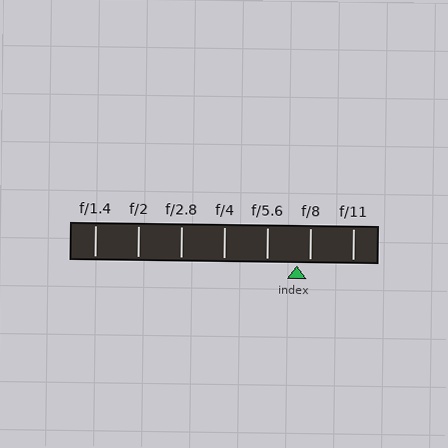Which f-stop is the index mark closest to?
The index mark is closest to f/8.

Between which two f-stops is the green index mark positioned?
The index mark is between f/5.6 and f/8.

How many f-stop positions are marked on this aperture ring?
There are 7 f-stop positions marked.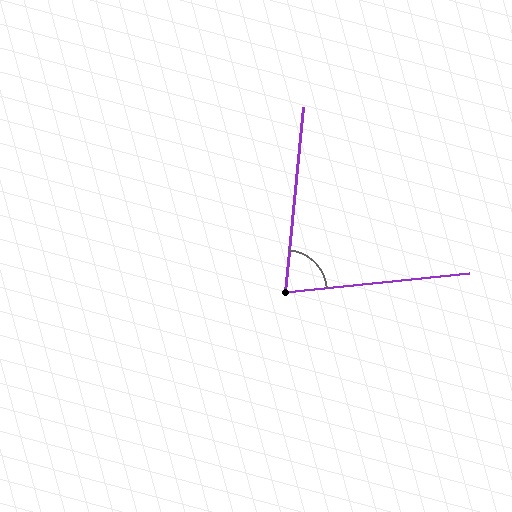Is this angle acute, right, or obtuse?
It is acute.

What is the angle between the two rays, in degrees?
Approximately 78 degrees.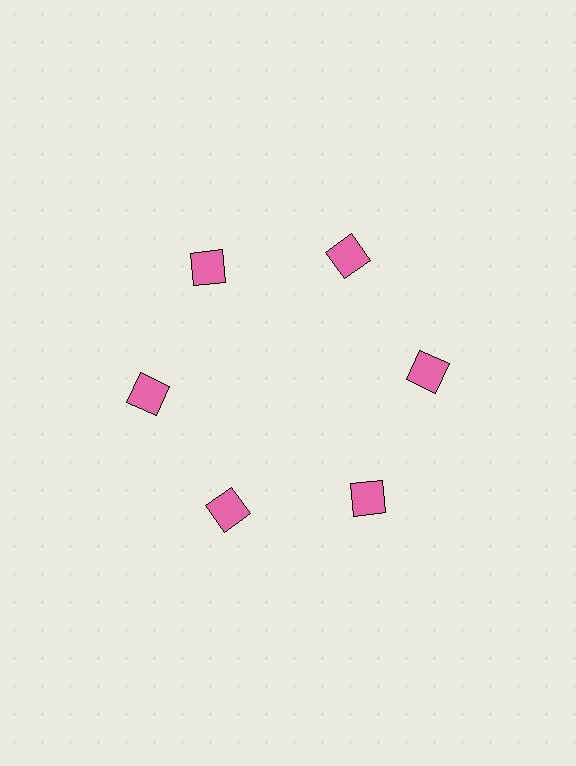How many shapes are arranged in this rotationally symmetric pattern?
There are 6 shapes, arranged in 6 groups of 1.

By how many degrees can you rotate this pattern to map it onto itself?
The pattern maps onto itself every 60 degrees of rotation.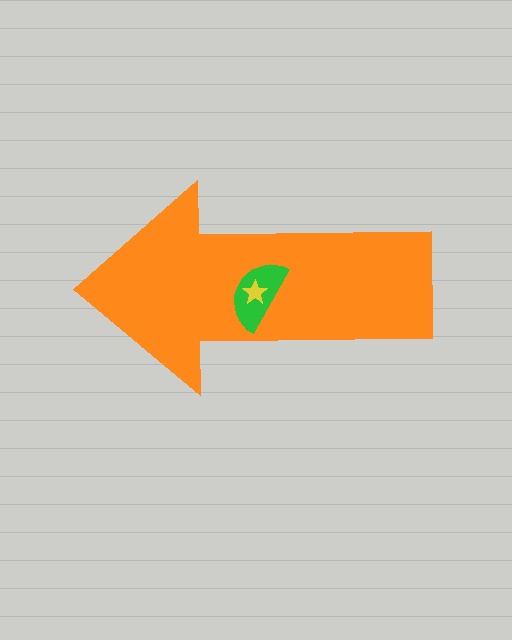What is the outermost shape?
The orange arrow.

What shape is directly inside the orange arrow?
The green semicircle.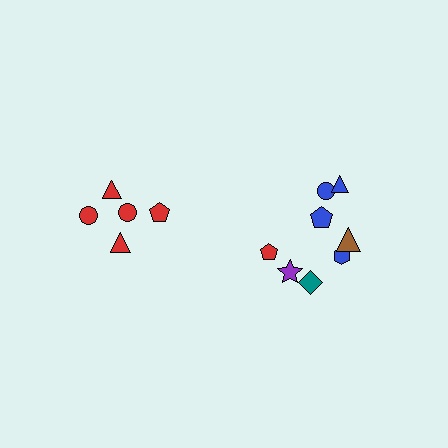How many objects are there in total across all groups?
There are 13 objects.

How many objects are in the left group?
There are 5 objects.